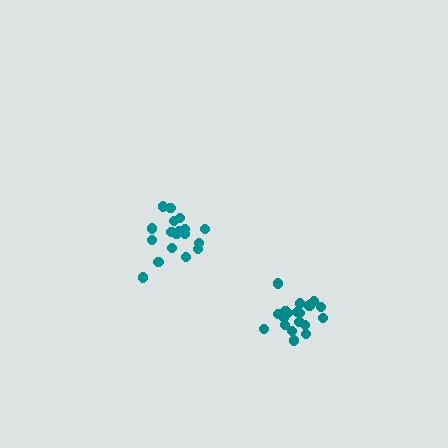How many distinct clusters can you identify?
There are 2 distinct clusters.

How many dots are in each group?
Group 1: 19 dots, Group 2: 18 dots (37 total).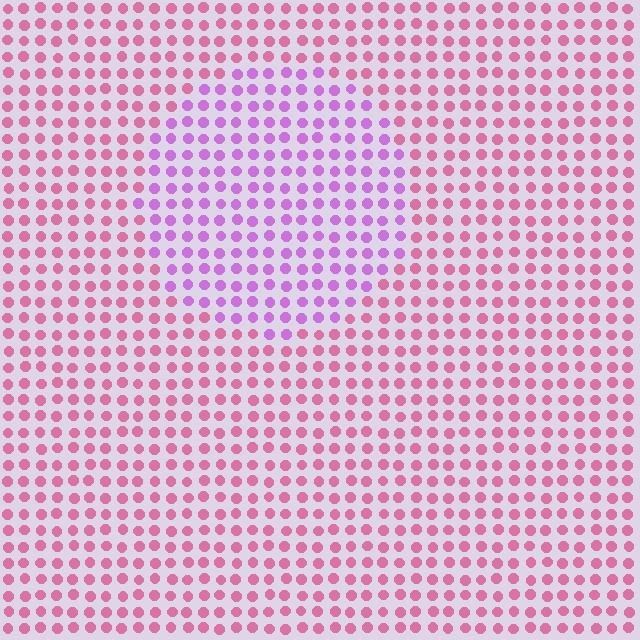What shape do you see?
I see a circle.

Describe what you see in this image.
The image is filled with small pink elements in a uniform arrangement. A circle-shaped region is visible where the elements are tinted to a slightly different hue, forming a subtle color boundary.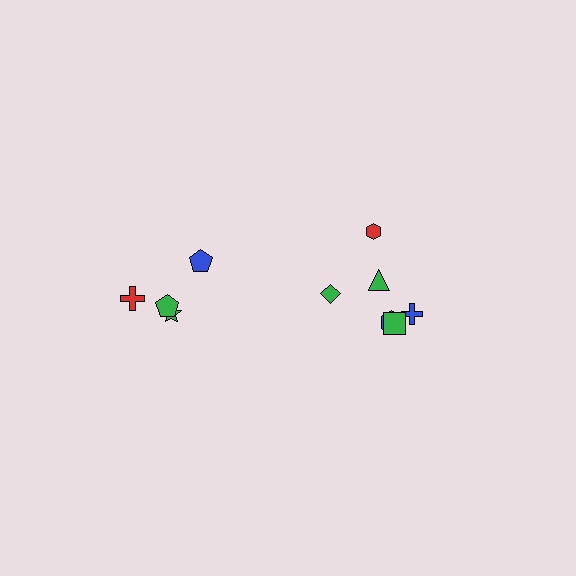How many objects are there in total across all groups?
There are 10 objects.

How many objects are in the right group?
There are 6 objects.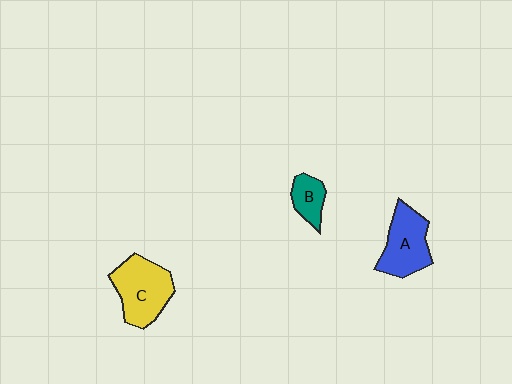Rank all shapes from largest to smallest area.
From largest to smallest: C (yellow), A (blue), B (teal).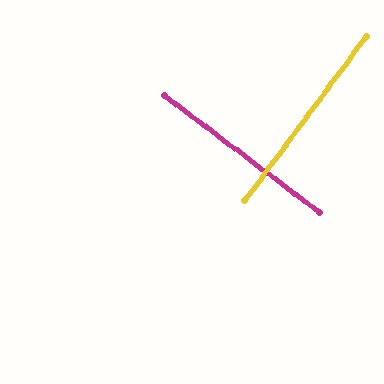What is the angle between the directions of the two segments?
Approximately 90 degrees.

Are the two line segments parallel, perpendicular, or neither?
Perpendicular — they meet at approximately 90°.